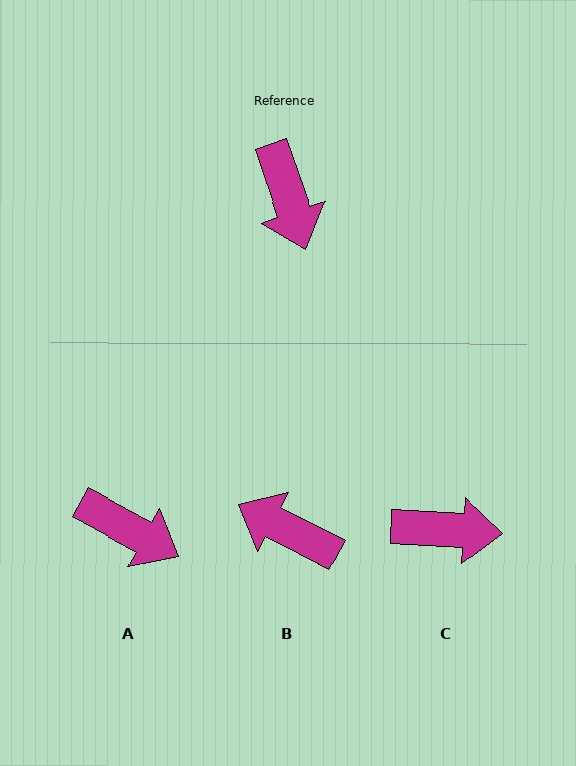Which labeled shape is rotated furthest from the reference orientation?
B, about 136 degrees away.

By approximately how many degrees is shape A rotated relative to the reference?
Approximately 43 degrees counter-clockwise.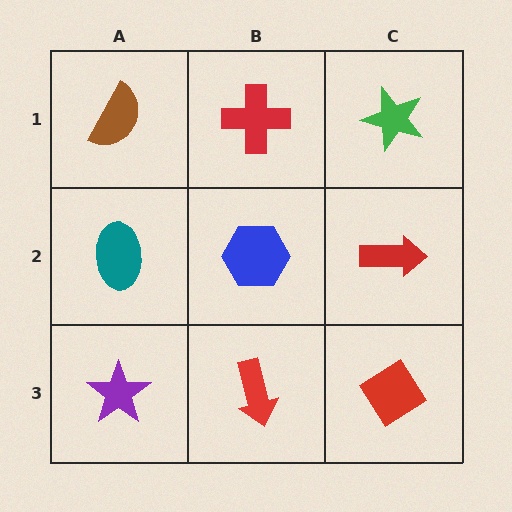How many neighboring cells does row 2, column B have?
4.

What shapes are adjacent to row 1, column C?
A red arrow (row 2, column C), a red cross (row 1, column B).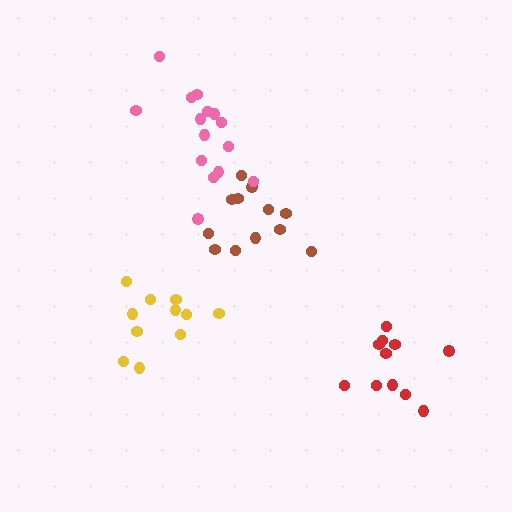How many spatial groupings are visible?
There are 4 spatial groupings.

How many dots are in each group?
Group 1: 12 dots, Group 2: 15 dots, Group 3: 11 dots, Group 4: 11 dots (49 total).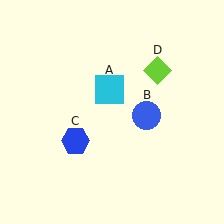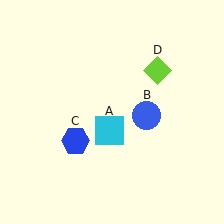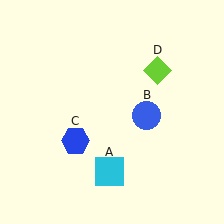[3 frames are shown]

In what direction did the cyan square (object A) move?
The cyan square (object A) moved down.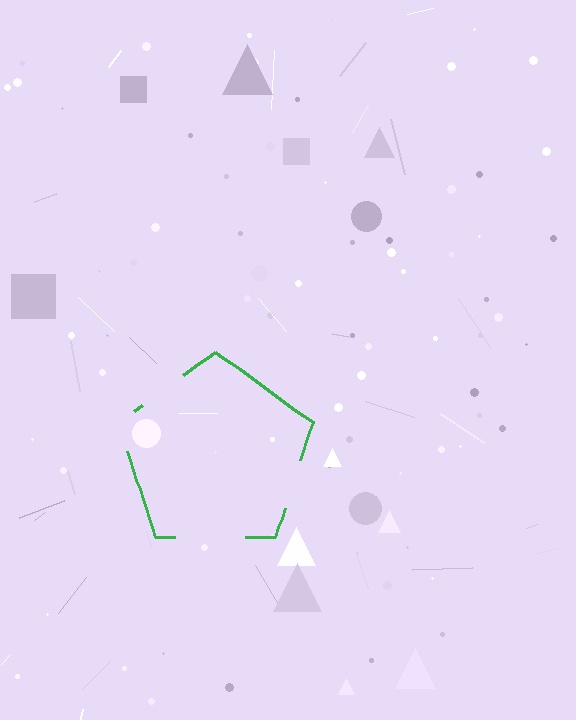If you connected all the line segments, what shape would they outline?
They would outline a pentagon.